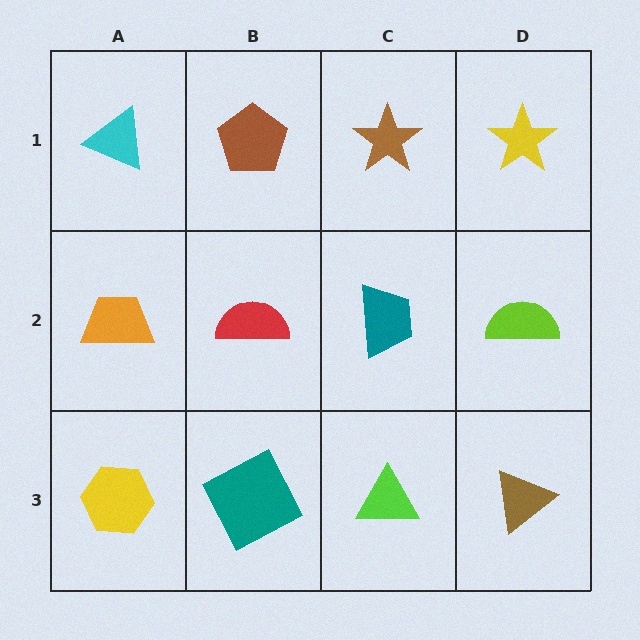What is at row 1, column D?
A yellow star.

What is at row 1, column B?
A brown pentagon.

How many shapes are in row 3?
4 shapes.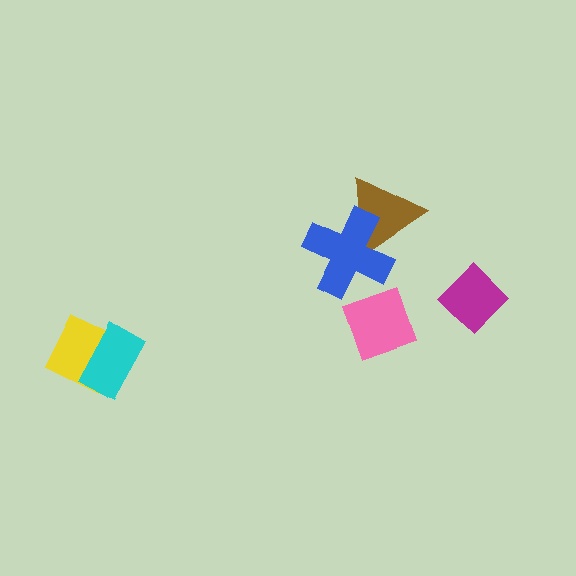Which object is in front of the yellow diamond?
The cyan rectangle is in front of the yellow diamond.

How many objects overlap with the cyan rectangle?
1 object overlaps with the cyan rectangle.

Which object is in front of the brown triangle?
The blue cross is in front of the brown triangle.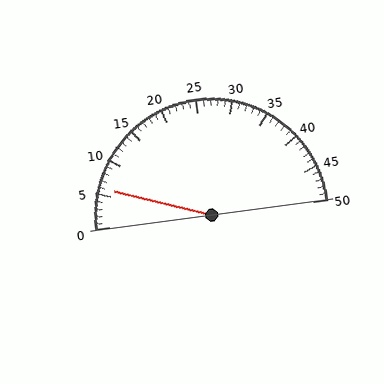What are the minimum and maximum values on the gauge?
The gauge ranges from 0 to 50.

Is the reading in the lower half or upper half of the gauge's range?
The reading is in the lower half of the range (0 to 50).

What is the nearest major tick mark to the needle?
The nearest major tick mark is 5.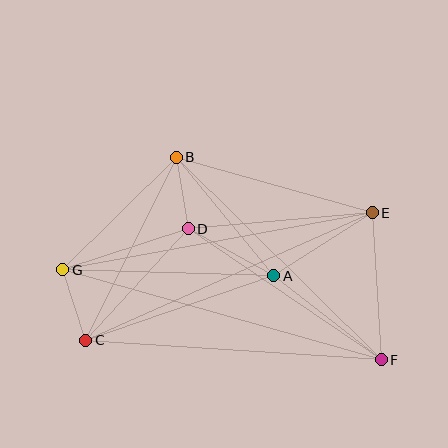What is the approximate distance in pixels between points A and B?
The distance between A and B is approximately 154 pixels.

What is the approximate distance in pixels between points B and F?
The distance between B and F is approximately 288 pixels.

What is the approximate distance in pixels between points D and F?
The distance between D and F is approximately 233 pixels.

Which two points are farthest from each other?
Points F and G are farthest from each other.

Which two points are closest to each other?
Points B and D are closest to each other.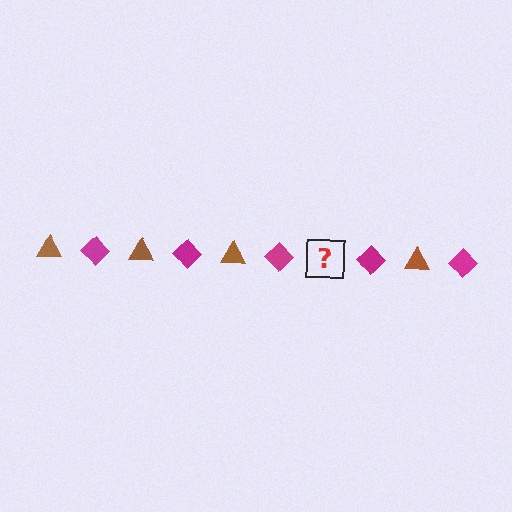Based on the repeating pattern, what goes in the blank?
The blank should be a brown triangle.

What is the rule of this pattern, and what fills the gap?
The rule is that the pattern alternates between brown triangle and magenta diamond. The gap should be filled with a brown triangle.